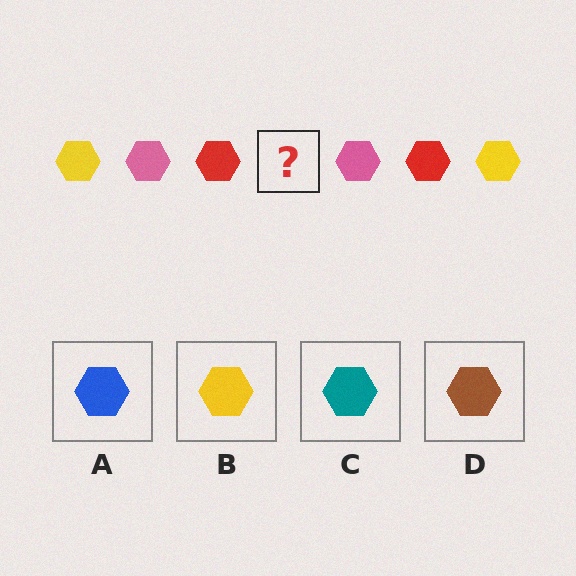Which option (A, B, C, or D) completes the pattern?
B.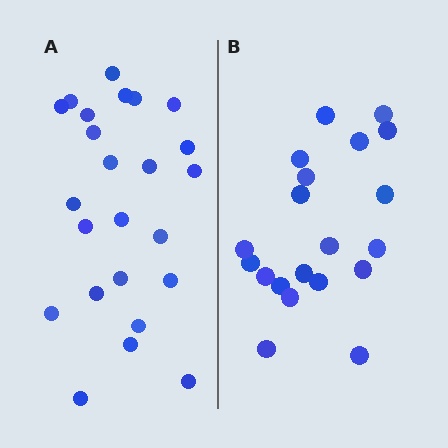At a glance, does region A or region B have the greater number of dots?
Region A (the left region) has more dots.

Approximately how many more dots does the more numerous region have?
Region A has about 4 more dots than region B.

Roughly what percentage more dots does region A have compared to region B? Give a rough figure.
About 20% more.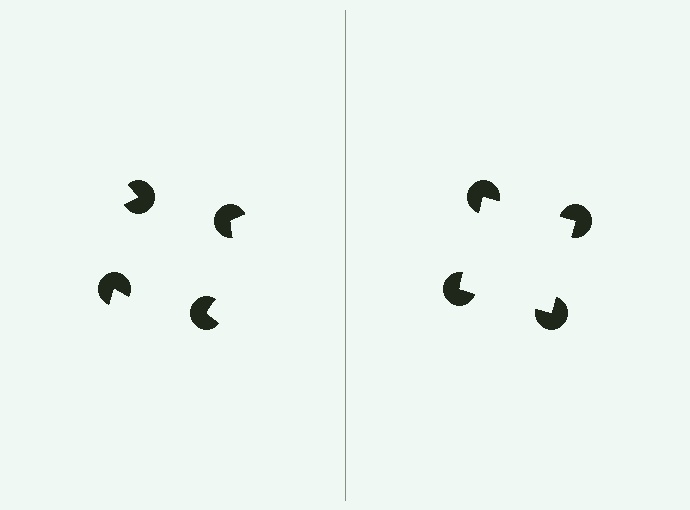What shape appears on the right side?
An illusory square.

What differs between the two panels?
The pac-man discs are positioned identically on both sides; only the wedge orientations differ. On the right they align to a square; on the left they are misaligned.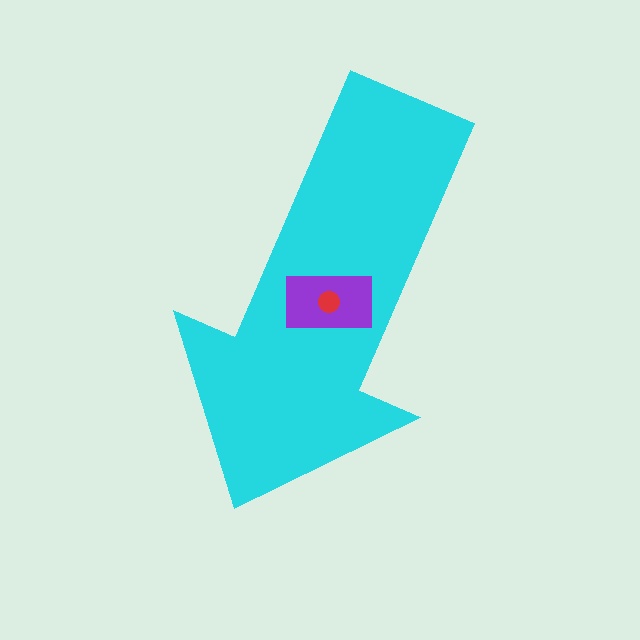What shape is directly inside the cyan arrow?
The purple rectangle.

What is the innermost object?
The red circle.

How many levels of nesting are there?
3.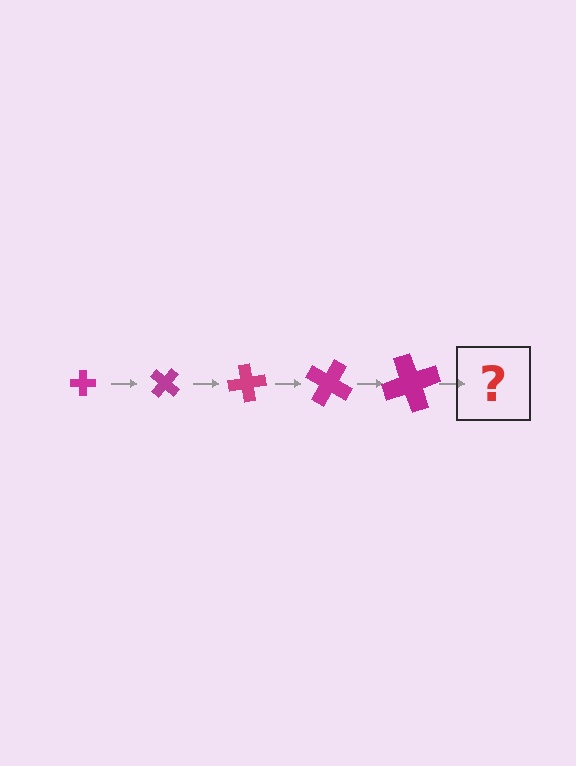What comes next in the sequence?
The next element should be a cross, larger than the previous one and rotated 200 degrees from the start.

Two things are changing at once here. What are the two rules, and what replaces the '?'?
The two rules are that the cross grows larger each step and it rotates 40 degrees each step. The '?' should be a cross, larger than the previous one and rotated 200 degrees from the start.